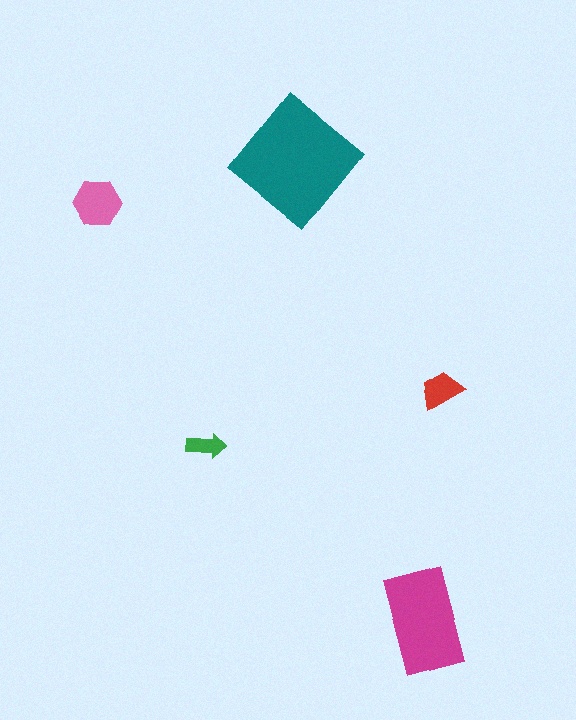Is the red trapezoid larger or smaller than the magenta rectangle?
Smaller.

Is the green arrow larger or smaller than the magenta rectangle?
Smaller.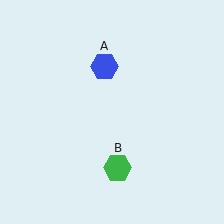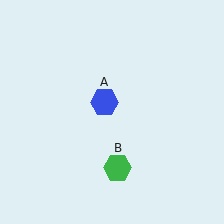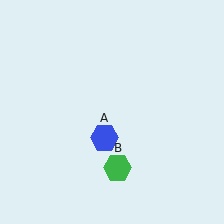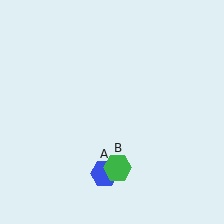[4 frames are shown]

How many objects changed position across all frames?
1 object changed position: blue hexagon (object A).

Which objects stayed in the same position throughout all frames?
Green hexagon (object B) remained stationary.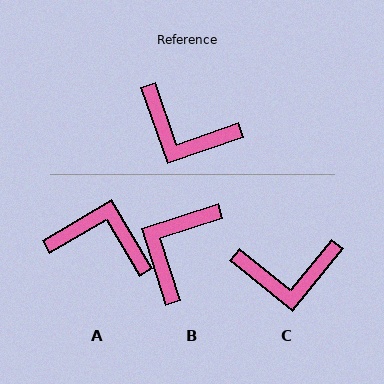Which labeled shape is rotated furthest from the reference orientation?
A, about 169 degrees away.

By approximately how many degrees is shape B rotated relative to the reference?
Approximately 92 degrees clockwise.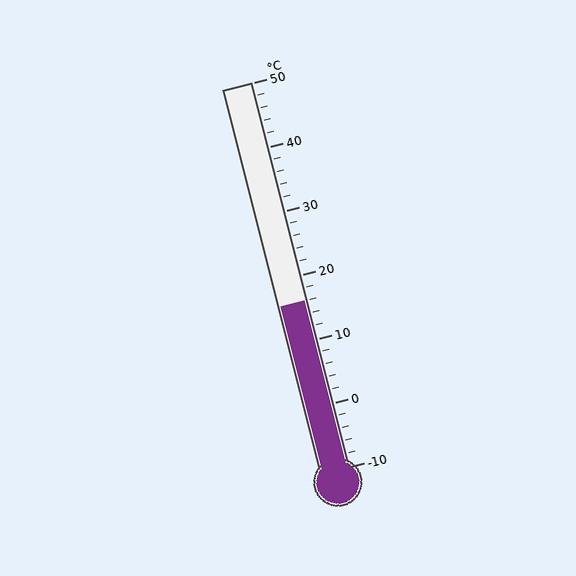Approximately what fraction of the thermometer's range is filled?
The thermometer is filled to approximately 45% of its range.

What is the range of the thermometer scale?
The thermometer scale ranges from -10°C to 50°C.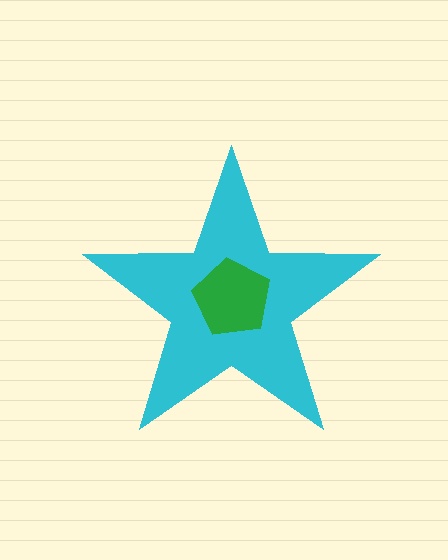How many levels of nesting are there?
2.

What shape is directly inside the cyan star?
The green pentagon.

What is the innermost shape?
The green pentagon.